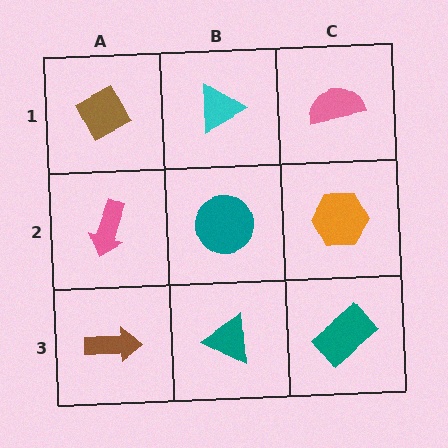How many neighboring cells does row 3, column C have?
2.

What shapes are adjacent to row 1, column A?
A pink arrow (row 2, column A), a cyan triangle (row 1, column B).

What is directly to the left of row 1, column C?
A cyan triangle.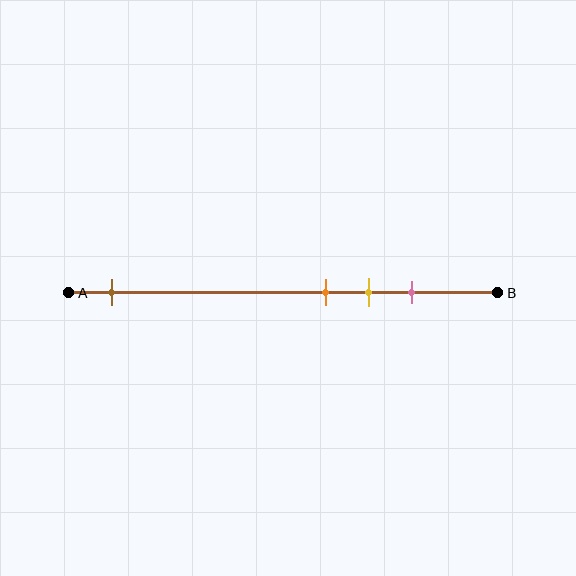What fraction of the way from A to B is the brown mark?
The brown mark is approximately 10% (0.1) of the way from A to B.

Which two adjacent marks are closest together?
The orange and yellow marks are the closest adjacent pair.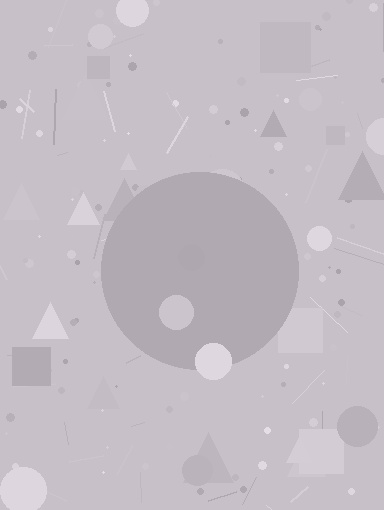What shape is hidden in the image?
A circle is hidden in the image.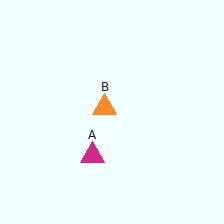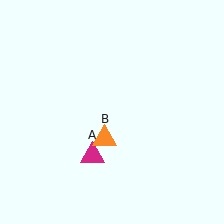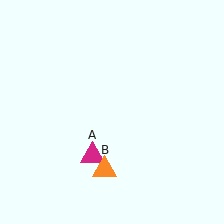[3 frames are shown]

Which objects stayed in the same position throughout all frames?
Magenta triangle (object A) remained stationary.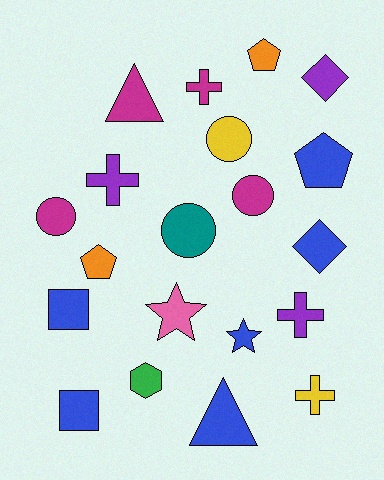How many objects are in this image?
There are 20 objects.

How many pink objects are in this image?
There is 1 pink object.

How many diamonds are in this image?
There are 2 diamonds.